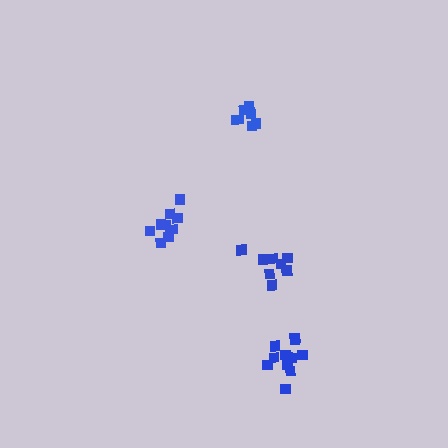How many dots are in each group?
Group 1: 7 dots, Group 2: 8 dots, Group 3: 10 dots, Group 4: 12 dots (37 total).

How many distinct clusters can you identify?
There are 4 distinct clusters.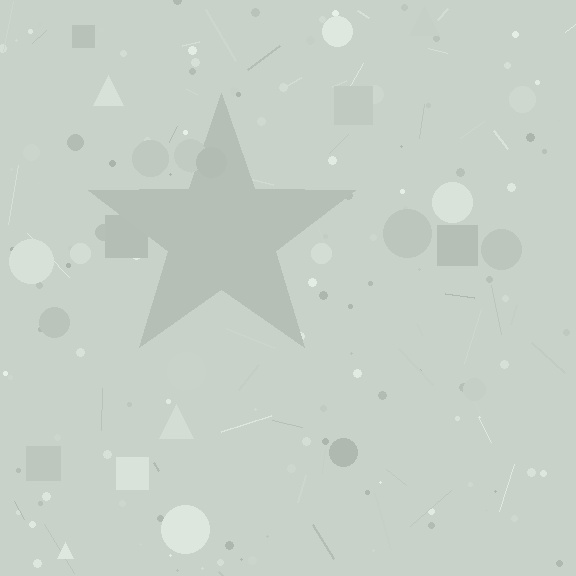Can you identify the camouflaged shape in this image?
The camouflaged shape is a star.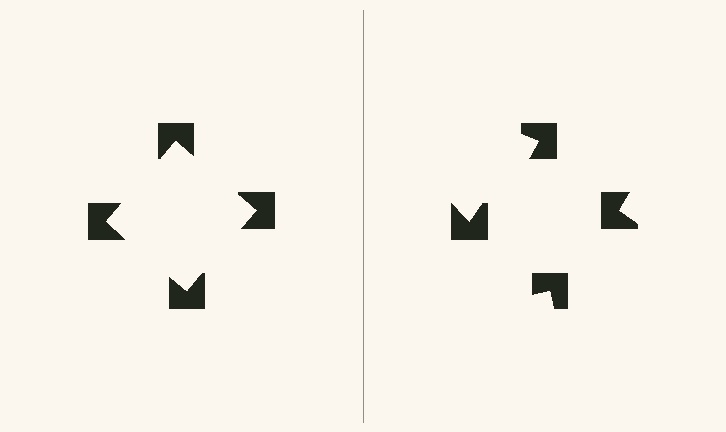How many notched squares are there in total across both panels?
8 — 4 on each side.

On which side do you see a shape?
An illusory square appears on the left side. On the right side the wedge cuts are rotated, so no coherent shape forms.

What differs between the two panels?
The notched squares are positioned identically on both sides; only the wedge orientations differ. On the left they align to a square; on the right they are misaligned.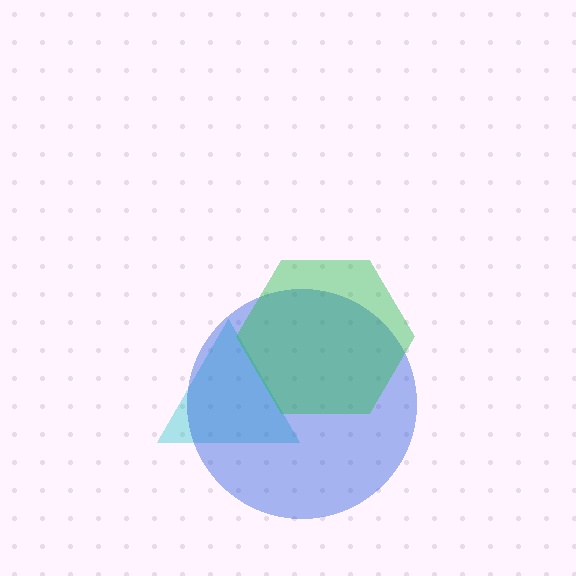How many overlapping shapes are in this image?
There are 3 overlapping shapes in the image.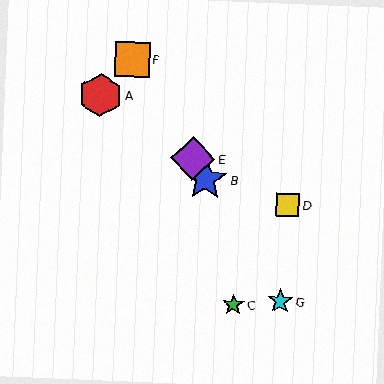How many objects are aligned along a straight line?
4 objects (B, E, F, G) are aligned along a straight line.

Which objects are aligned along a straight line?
Objects B, E, F, G are aligned along a straight line.